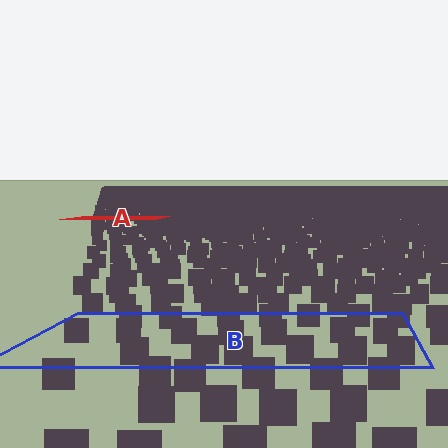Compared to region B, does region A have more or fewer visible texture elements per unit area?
Region A has more texture elements per unit area — they are packed more densely because it is farther away.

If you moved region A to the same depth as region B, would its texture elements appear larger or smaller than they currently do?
They would appear larger. At a closer depth, the same texture elements are projected at a bigger on-screen size.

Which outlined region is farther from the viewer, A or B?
Region A is farther from the viewer — the texture elements inside it appear smaller and more densely packed.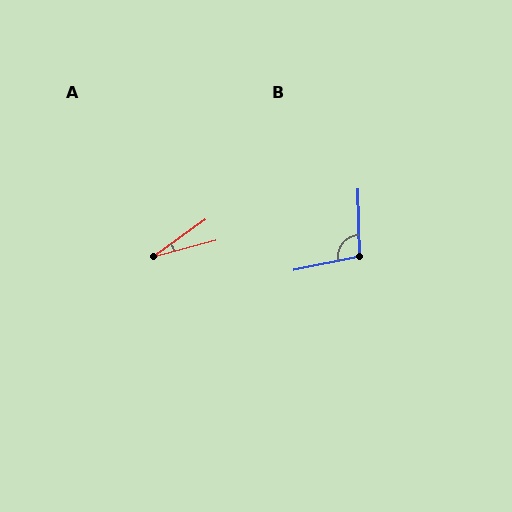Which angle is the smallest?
A, at approximately 21 degrees.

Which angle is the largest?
B, at approximately 100 degrees.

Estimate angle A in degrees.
Approximately 21 degrees.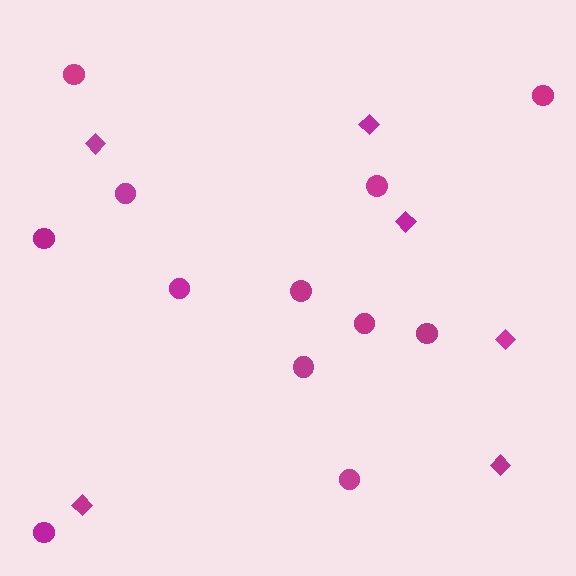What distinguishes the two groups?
There are 2 groups: one group of diamonds (6) and one group of circles (12).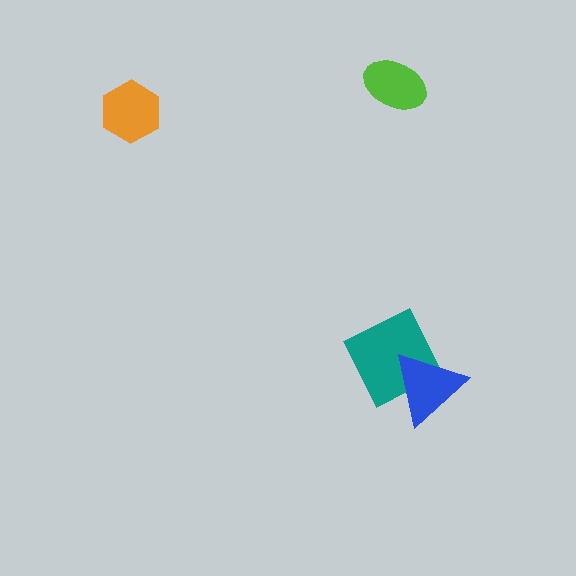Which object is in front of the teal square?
The blue triangle is in front of the teal square.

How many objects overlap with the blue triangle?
1 object overlaps with the blue triangle.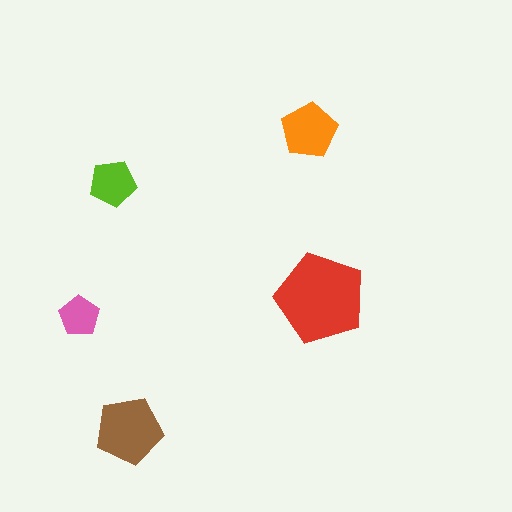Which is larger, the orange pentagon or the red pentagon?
The red one.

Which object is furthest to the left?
The pink pentagon is leftmost.